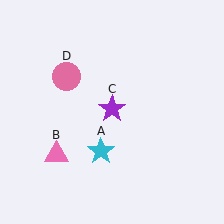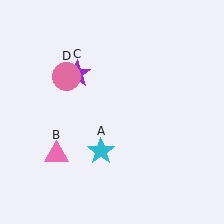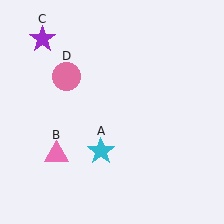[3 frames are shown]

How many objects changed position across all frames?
1 object changed position: purple star (object C).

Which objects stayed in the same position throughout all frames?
Cyan star (object A) and pink triangle (object B) and pink circle (object D) remained stationary.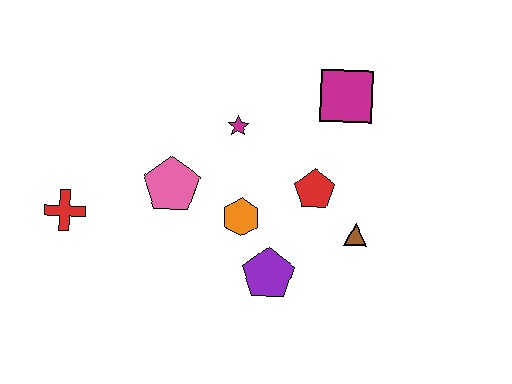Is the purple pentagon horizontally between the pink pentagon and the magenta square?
Yes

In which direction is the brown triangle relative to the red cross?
The brown triangle is to the right of the red cross.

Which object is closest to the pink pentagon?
The orange hexagon is closest to the pink pentagon.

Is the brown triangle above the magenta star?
No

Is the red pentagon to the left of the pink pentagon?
No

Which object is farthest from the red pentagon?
The red cross is farthest from the red pentagon.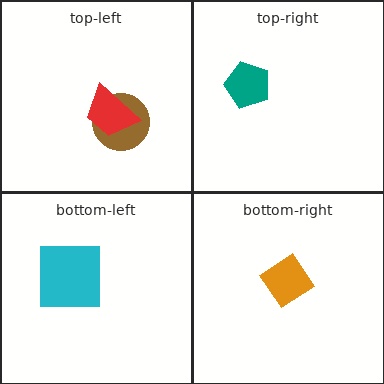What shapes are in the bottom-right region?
The orange diamond.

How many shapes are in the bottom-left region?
1.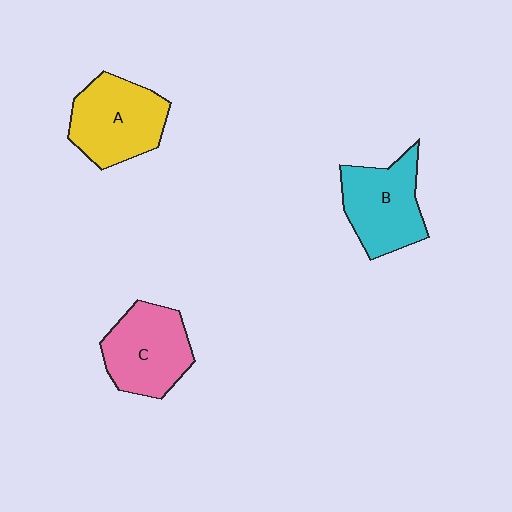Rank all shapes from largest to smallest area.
From largest to smallest: A (yellow), C (pink), B (cyan).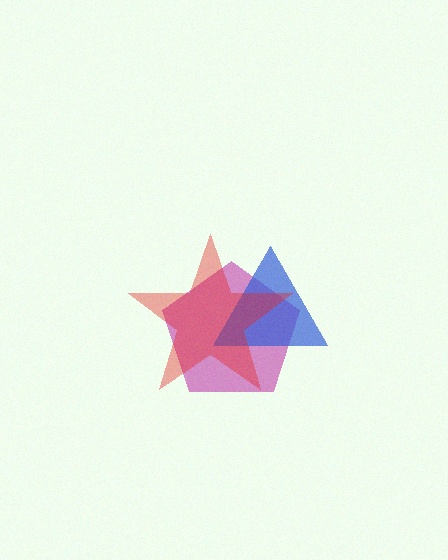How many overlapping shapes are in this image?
There are 3 overlapping shapes in the image.